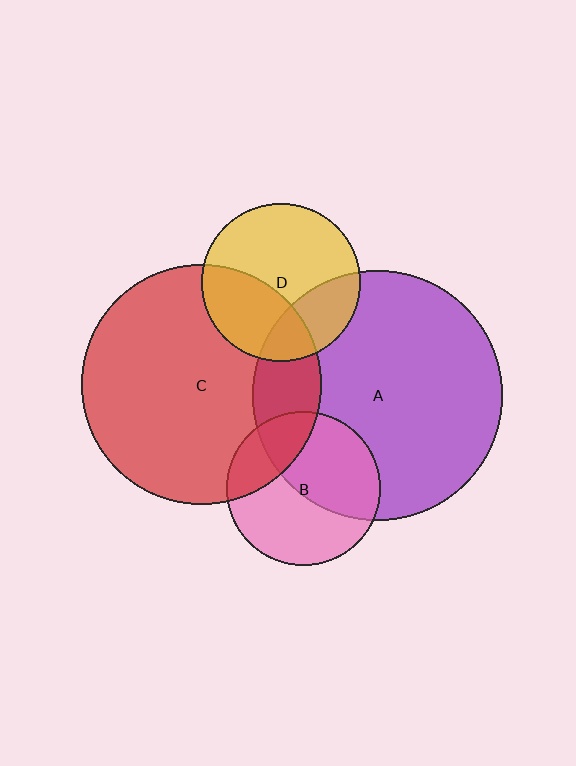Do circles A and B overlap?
Yes.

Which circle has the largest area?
Circle A (purple).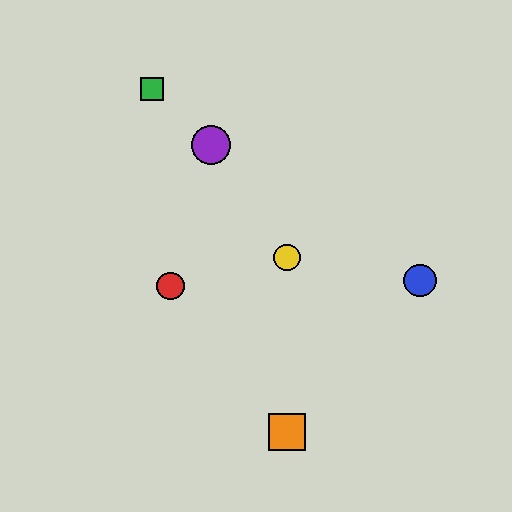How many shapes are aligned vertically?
2 shapes (the yellow circle, the orange square) are aligned vertically.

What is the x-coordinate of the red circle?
The red circle is at x≈171.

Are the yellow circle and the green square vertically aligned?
No, the yellow circle is at x≈287 and the green square is at x≈152.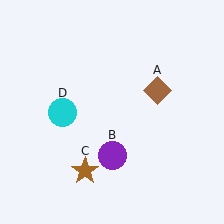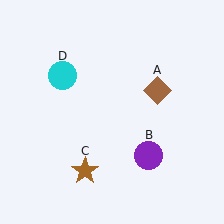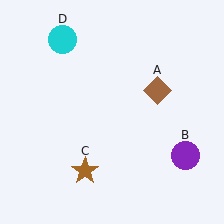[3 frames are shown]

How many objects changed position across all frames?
2 objects changed position: purple circle (object B), cyan circle (object D).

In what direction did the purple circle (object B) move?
The purple circle (object B) moved right.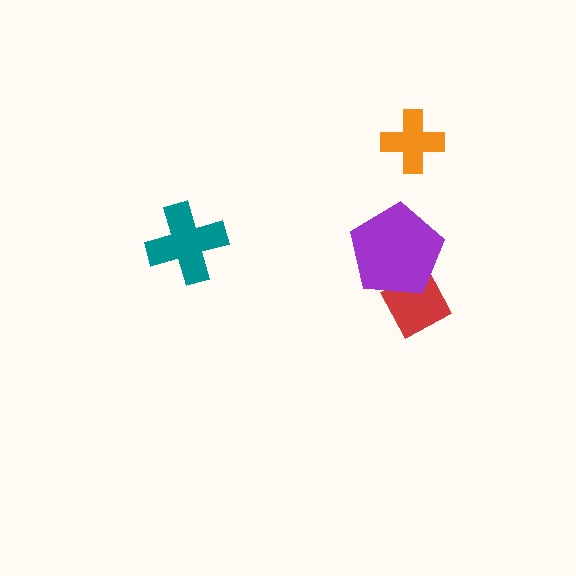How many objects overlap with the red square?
1 object overlaps with the red square.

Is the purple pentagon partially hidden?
No, no other shape covers it.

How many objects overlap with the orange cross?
0 objects overlap with the orange cross.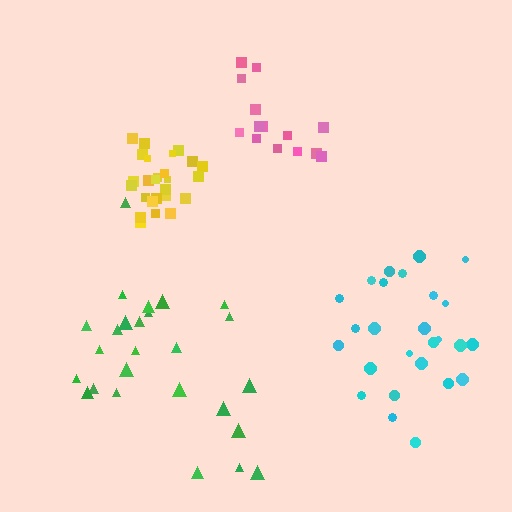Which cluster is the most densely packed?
Yellow.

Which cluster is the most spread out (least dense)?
Green.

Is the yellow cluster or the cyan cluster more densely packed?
Yellow.